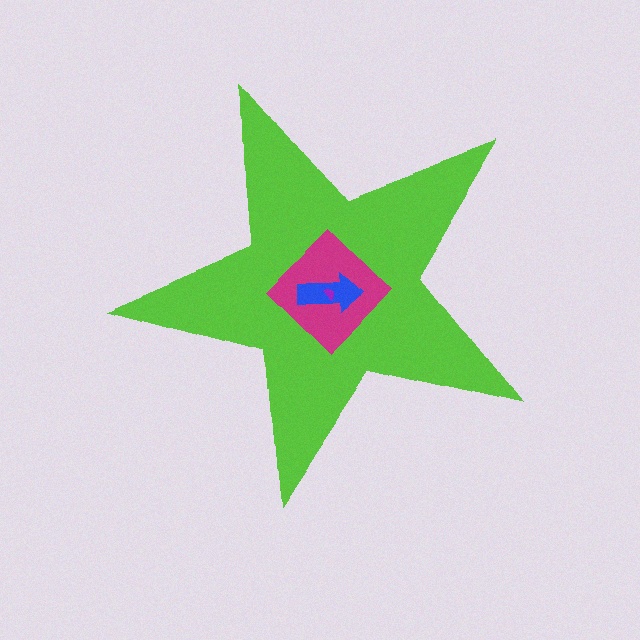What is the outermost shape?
The lime star.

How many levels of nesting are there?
4.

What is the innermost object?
The purple semicircle.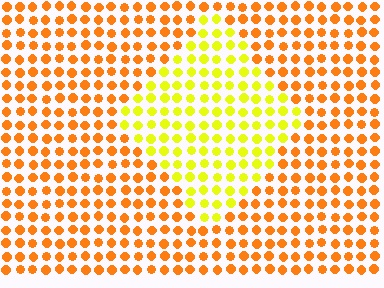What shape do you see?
I see a diamond.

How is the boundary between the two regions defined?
The boundary is defined purely by a slight shift in hue (about 38 degrees). Spacing, size, and orientation are identical on both sides.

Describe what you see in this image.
The image is filled with small orange elements in a uniform arrangement. A diamond-shaped region is visible where the elements are tinted to a slightly different hue, forming a subtle color boundary.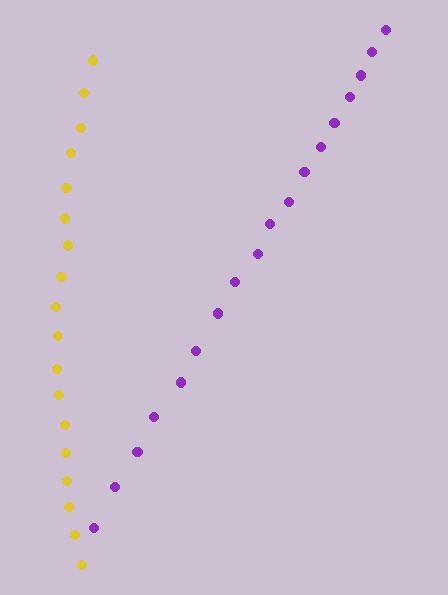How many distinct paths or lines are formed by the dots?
There are 2 distinct paths.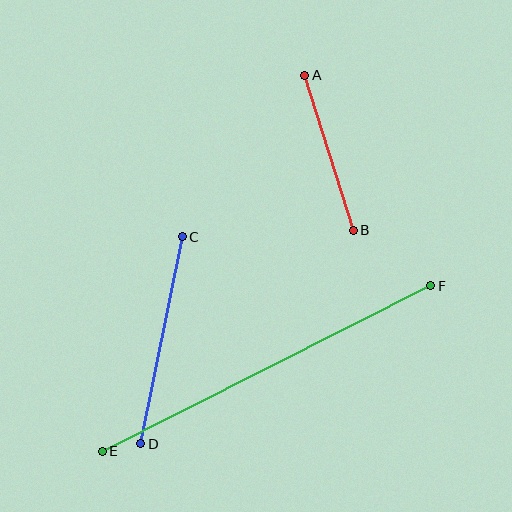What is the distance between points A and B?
The distance is approximately 162 pixels.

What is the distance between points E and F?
The distance is approximately 368 pixels.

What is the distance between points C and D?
The distance is approximately 211 pixels.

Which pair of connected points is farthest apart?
Points E and F are farthest apart.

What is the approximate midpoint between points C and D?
The midpoint is at approximately (161, 340) pixels.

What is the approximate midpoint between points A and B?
The midpoint is at approximately (329, 153) pixels.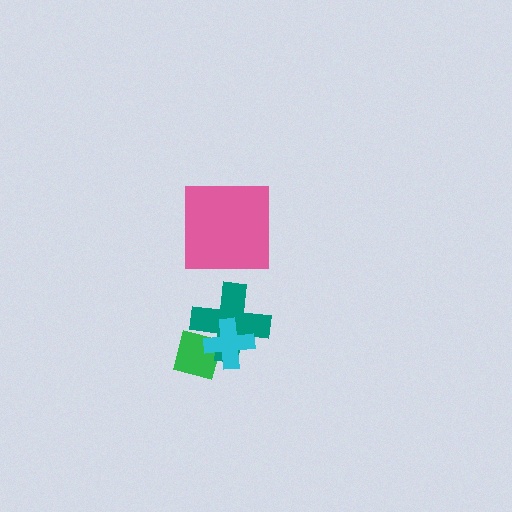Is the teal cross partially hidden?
Yes, it is partially covered by another shape.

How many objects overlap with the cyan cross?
2 objects overlap with the cyan cross.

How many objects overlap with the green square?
2 objects overlap with the green square.